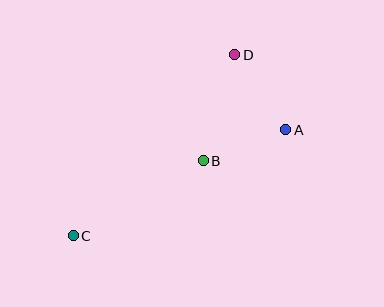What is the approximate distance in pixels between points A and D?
The distance between A and D is approximately 91 pixels.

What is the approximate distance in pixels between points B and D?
The distance between B and D is approximately 110 pixels.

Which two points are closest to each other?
Points A and B are closest to each other.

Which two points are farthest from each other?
Points C and D are farthest from each other.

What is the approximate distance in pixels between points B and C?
The distance between B and C is approximately 150 pixels.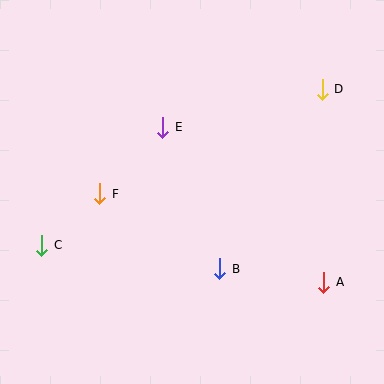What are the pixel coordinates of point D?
Point D is at (322, 89).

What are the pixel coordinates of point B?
Point B is at (220, 269).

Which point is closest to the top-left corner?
Point E is closest to the top-left corner.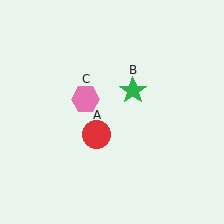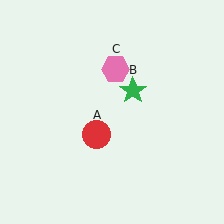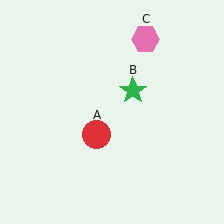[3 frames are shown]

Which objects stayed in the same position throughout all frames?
Red circle (object A) and green star (object B) remained stationary.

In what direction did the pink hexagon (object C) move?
The pink hexagon (object C) moved up and to the right.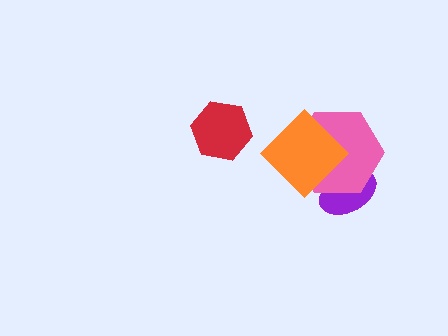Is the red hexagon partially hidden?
No, no other shape covers it.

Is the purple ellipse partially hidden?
Yes, it is partially covered by another shape.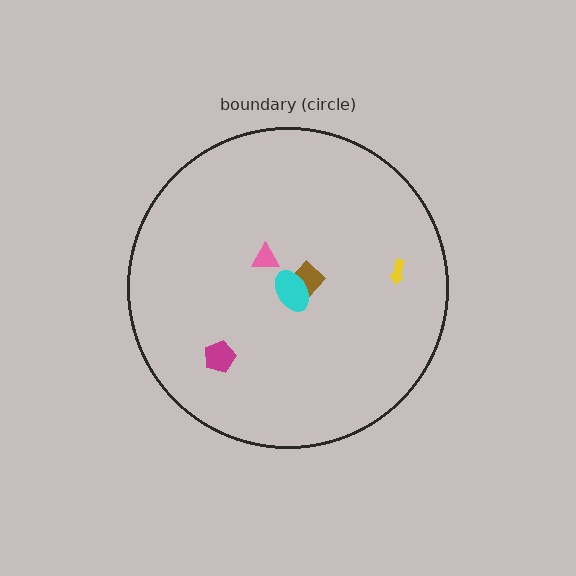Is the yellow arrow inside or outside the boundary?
Inside.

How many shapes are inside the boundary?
5 inside, 0 outside.